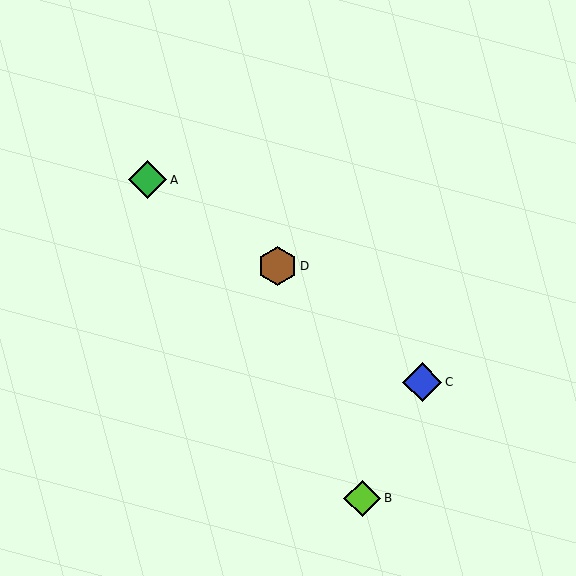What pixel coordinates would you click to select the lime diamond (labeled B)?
Click at (362, 498) to select the lime diamond B.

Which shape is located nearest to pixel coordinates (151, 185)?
The green diamond (labeled A) at (148, 180) is nearest to that location.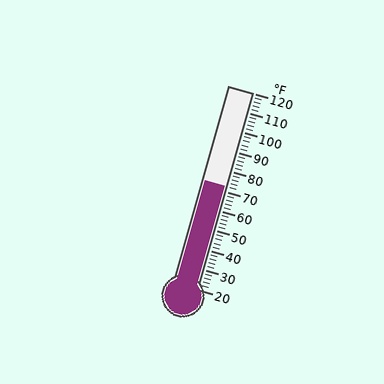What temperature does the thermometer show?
The thermometer shows approximately 72°F.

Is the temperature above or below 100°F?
The temperature is below 100°F.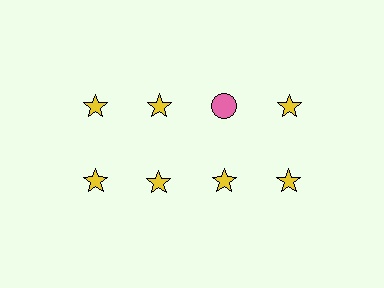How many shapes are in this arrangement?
There are 8 shapes arranged in a grid pattern.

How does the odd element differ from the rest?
It differs in both color (pink instead of yellow) and shape (circle instead of star).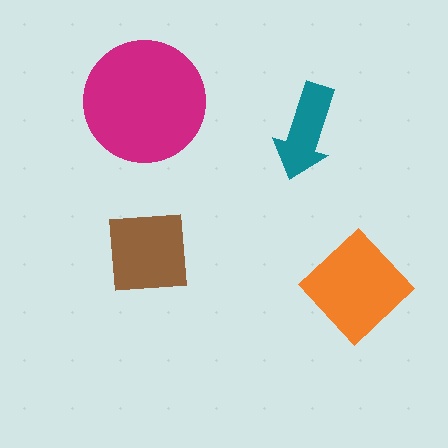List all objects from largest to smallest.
The magenta circle, the orange diamond, the brown square, the teal arrow.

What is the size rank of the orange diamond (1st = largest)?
2nd.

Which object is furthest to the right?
The orange diamond is rightmost.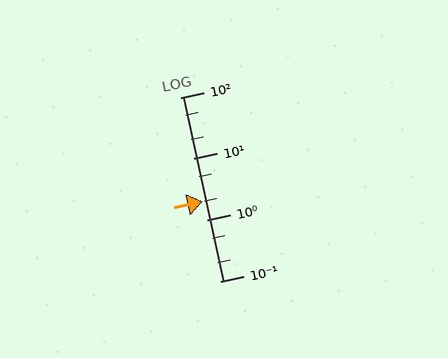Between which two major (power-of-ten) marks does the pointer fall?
The pointer is between 1 and 10.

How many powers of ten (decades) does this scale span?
The scale spans 3 decades, from 0.1 to 100.